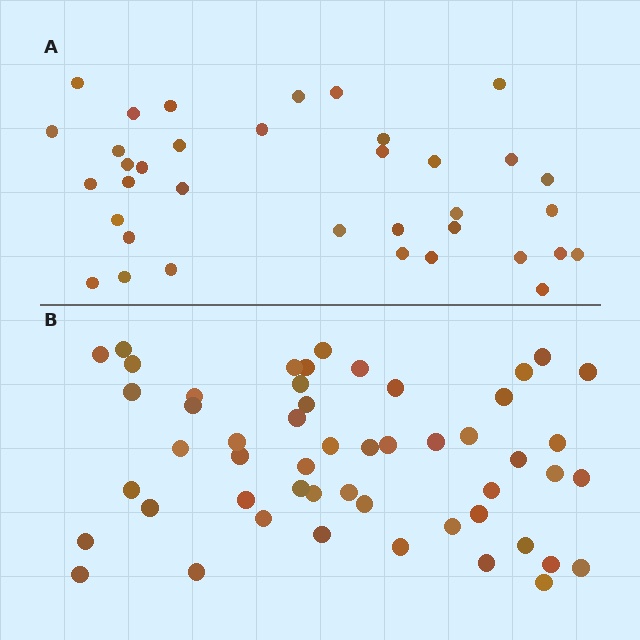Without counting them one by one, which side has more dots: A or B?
Region B (the bottom region) has more dots.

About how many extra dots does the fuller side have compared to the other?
Region B has approximately 15 more dots than region A.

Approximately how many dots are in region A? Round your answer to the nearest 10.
About 40 dots. (The exact count is 36, which rounds to 40.)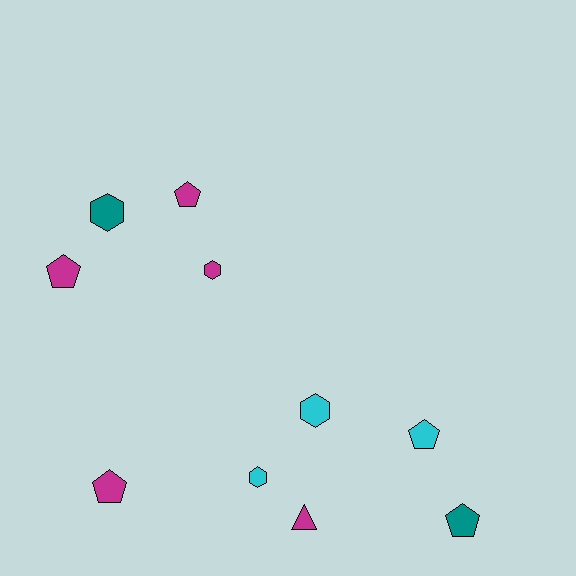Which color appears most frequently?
Magenta, with 5 objects.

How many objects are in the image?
There are 10 objects.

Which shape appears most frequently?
Pentagon, with 5 objects.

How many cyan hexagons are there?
There are 2 cyan hexagons.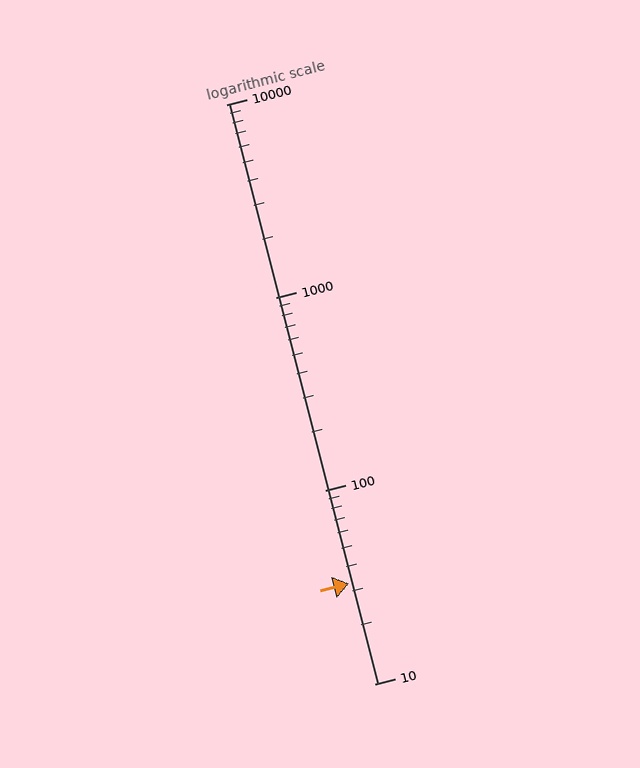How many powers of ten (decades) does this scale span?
The scale spans 3 decades, from 10 to 10000.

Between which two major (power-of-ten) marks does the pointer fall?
The pointer is between 10 and 100.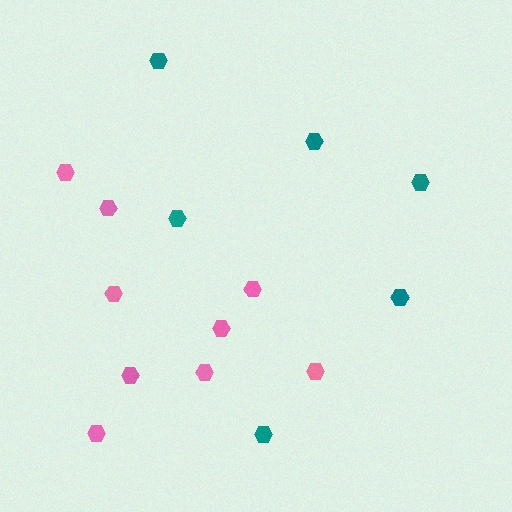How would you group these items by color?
There are 2 groups: one group of pink hexagons (9) and one group of teal hexagons (6).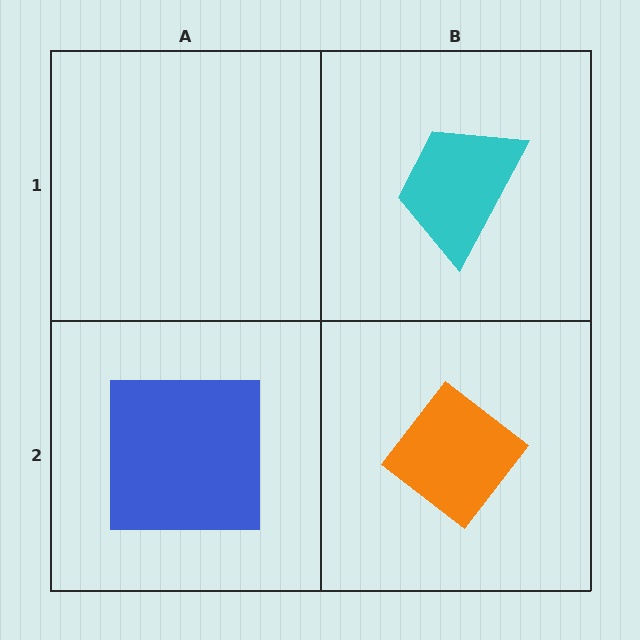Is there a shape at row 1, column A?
No, that cell is empty.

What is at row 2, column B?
An orange diamond.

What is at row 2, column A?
A blue square.